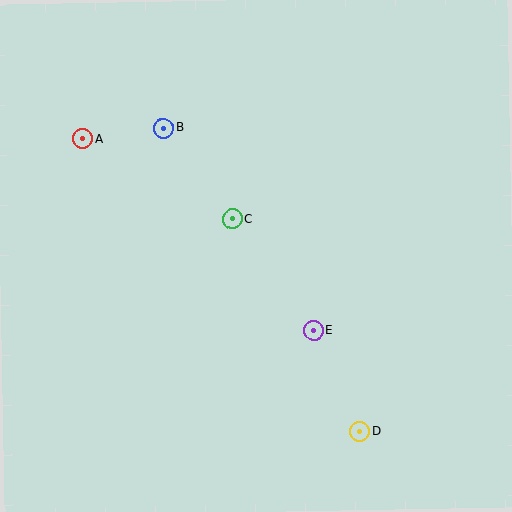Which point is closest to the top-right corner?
Point C is closest to the top-right corner.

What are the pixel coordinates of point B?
Point B is at (164, 128).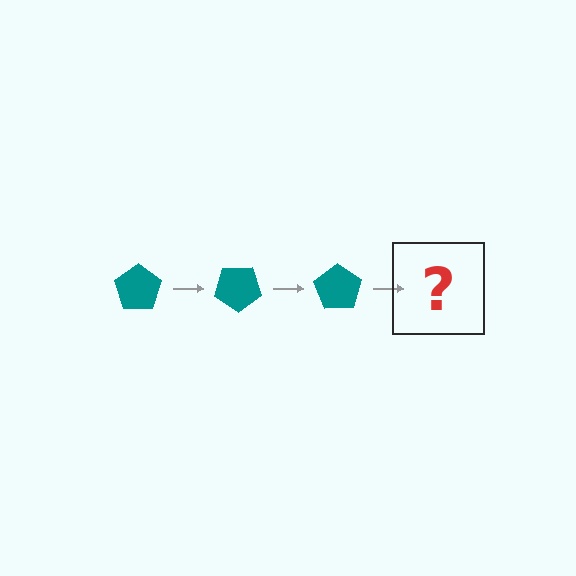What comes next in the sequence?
The next element should be a teal pentagon rotated 105 degrees.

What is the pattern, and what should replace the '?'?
The pattern is that the pentagon rotates 35 degrees each step. The '?' should be a teal pentagon rotated 105 degrees.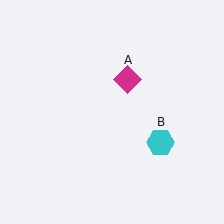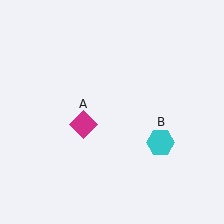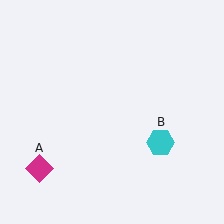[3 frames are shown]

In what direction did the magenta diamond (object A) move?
The magenta diamond (object A) moved down and to the left.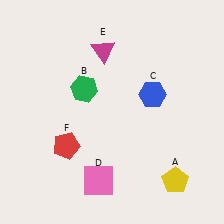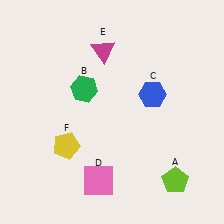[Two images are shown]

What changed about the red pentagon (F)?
In Image 1, F is red. In Image 2, it changed to yellow.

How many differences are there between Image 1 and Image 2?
There are 2 differences between the two images.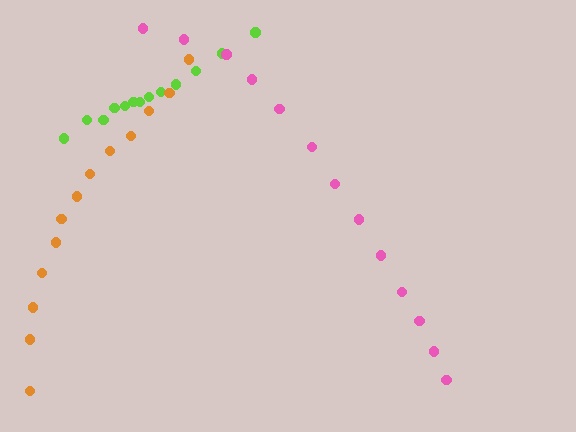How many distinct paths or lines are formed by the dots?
There are 3 distinct paths.